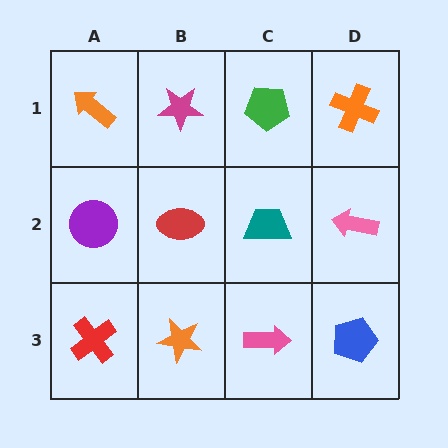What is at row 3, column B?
An orange star.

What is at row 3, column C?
A pink arrow.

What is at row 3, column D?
A blue pentagon.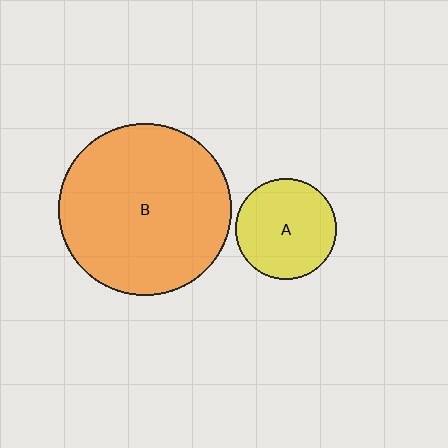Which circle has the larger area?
Circle B (orange).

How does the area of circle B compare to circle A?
Approximately 3.0 times.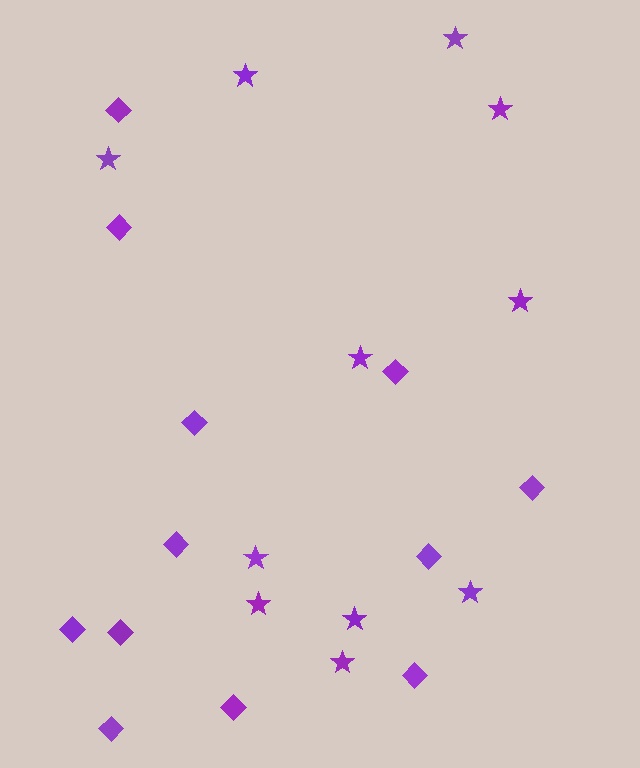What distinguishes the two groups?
There are 2 groups: one group of diamonds (12) and one group of stars (11).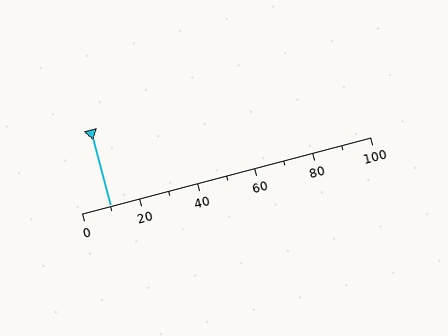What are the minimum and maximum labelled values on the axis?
The axis runs from 0 to 100.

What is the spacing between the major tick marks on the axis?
The major ticks are spaced 20 apart.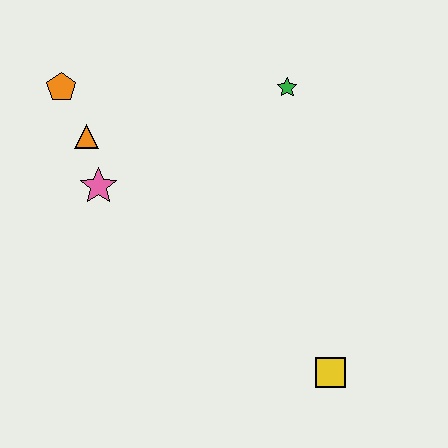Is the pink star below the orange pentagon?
Yes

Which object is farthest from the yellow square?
The orange pentagon is farthest from the yellow square.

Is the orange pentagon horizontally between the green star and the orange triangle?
No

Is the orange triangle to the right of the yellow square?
No